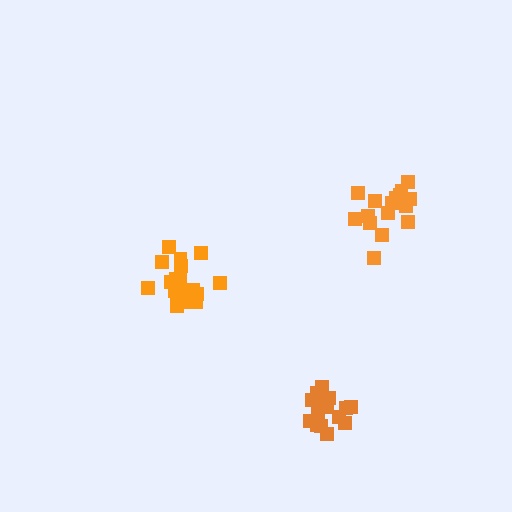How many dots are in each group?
Group 1: 19 dots, Group 2: 15 dots, Group 3: 16 dots (50 total).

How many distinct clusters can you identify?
There are 3 distinct clusters.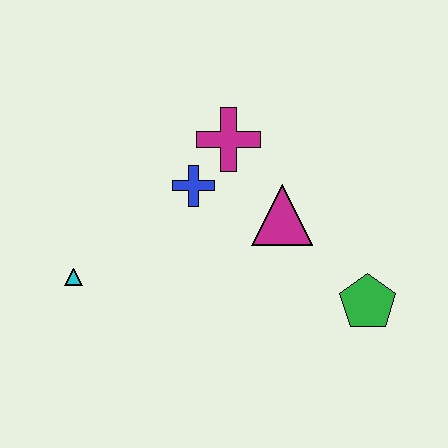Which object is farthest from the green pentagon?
The cyan triangle is farthest from the green pentagon.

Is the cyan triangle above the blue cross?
No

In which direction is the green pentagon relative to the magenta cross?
The green pentagon is below the magenta cross.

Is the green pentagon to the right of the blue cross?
Yes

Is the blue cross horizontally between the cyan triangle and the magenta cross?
Yes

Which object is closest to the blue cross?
The magenta cross is closest to the blue cross.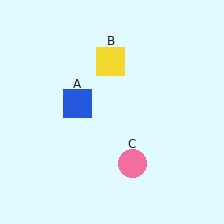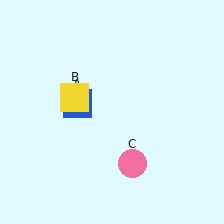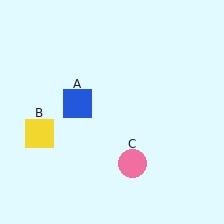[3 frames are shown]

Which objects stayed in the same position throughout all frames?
Blue square (object A) and pink circle (object C) remained stationary.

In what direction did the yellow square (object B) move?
The yellow square (object B) moved down and to the left.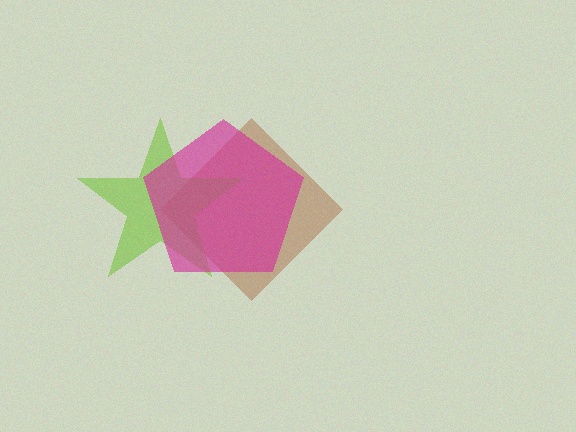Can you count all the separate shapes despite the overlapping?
Yes, there are 3 separate shapes.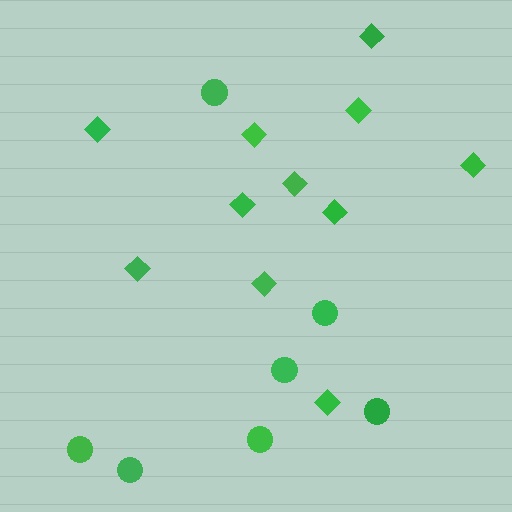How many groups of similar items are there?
There are 2 groups: one group of circles (7) and one group of diamonds (11).